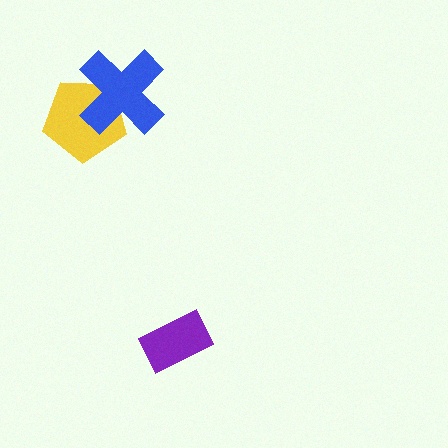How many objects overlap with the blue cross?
1 object overlaps with the blue cross.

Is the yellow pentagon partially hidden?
Yes, it is partially covered by another shape.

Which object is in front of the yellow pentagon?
The blue cross is in front of the yellow pentagon.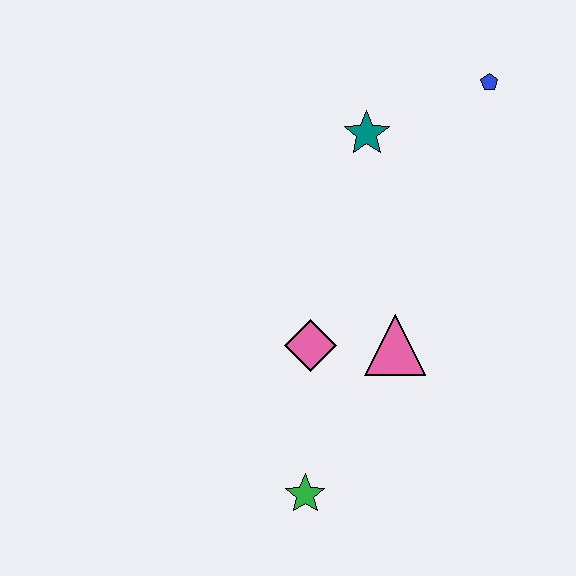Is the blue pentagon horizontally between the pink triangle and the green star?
No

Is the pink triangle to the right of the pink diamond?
Yes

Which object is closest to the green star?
The pink diamond is closest to the green star.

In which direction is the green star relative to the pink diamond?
The green star is below the pink diamond.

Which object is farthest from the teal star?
The green star is farthest from the teal star.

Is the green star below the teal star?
Yes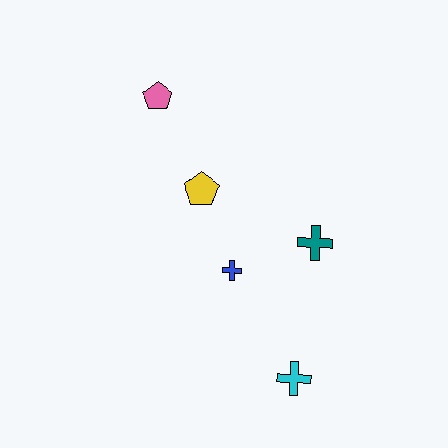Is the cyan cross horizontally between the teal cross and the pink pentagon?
Yes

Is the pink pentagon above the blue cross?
Yes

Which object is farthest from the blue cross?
The pink pentagon is farthest from the blue cross.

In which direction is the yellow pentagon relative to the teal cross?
The yellow pentagon is to the left of the teal cross.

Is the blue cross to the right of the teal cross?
No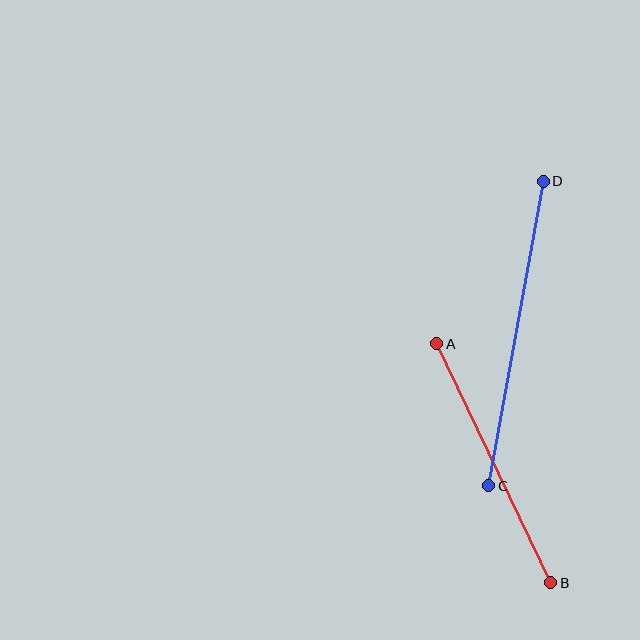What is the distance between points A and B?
The distance is approximately 265 pixels.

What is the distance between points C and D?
The distance is approximately 309 pixels.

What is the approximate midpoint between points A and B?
The midpoint is at approximately (494, 463) pixels.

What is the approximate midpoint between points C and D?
The midpoint is at approximately (516, 334) pixels.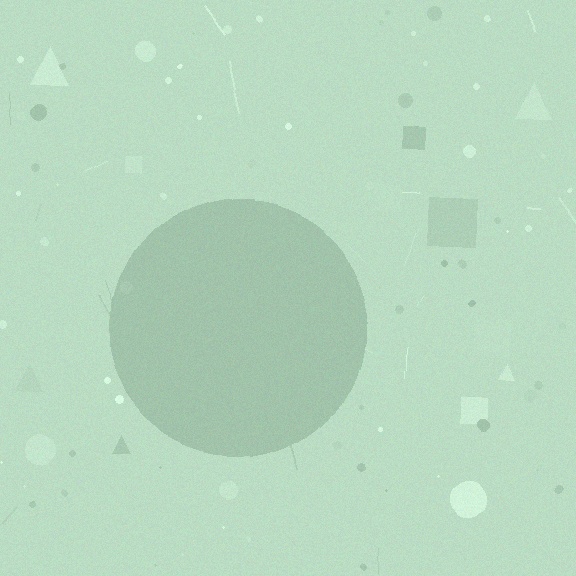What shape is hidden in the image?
A circle is hidden in the image.